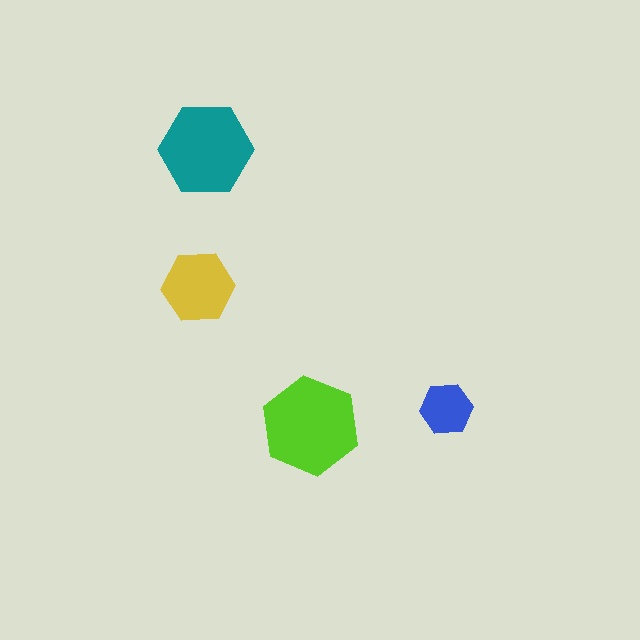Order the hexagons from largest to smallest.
the lime one, the teal one, the yellow one, the blue one.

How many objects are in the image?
There are 4 objects in the image.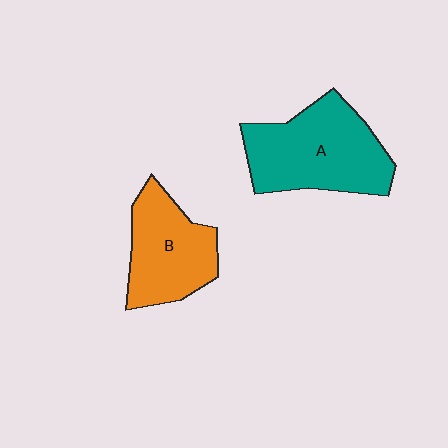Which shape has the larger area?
Shape A (teal).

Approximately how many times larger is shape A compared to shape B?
Approximately 1.3 times.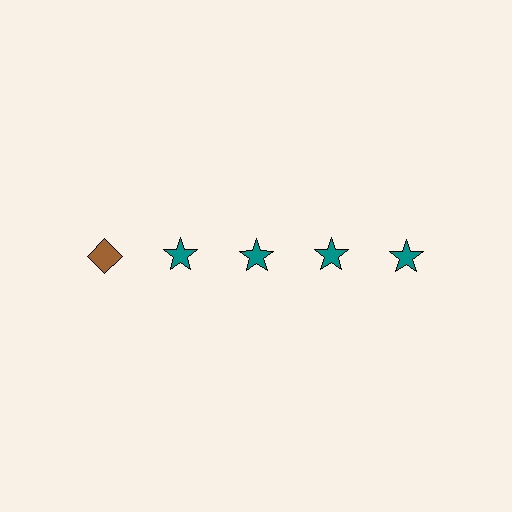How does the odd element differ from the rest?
It differs in both color (brown instead of teal) and shape (diamond instead of star).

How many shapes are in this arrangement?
There are 5 shapes arranged in a grid pattern.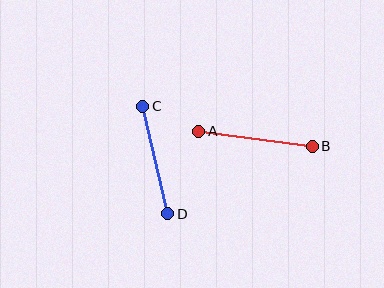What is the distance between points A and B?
The distance is approximately 114 pixels.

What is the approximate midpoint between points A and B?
The midpoint is at approximately (255, 139) pixels.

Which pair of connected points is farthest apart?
Points A and B are farthest apart.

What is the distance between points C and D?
The distance is approximately 110 pixels.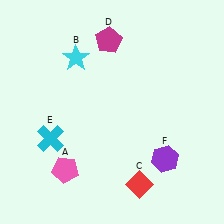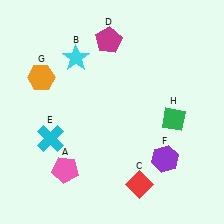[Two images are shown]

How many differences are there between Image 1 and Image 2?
There are 2 differences between the two images.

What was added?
An orange hexagon (G), a green diamond (H) were added in Image 2.